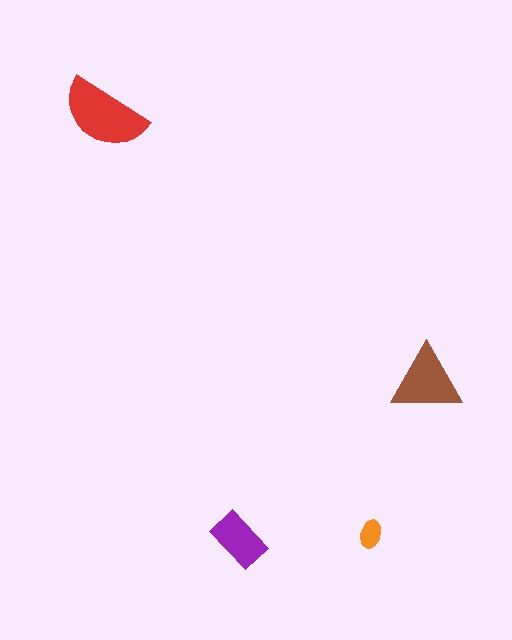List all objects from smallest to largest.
The orange ellipse, the purple rectangle, the brown triangle, the red semicircle.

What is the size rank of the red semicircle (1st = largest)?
1st.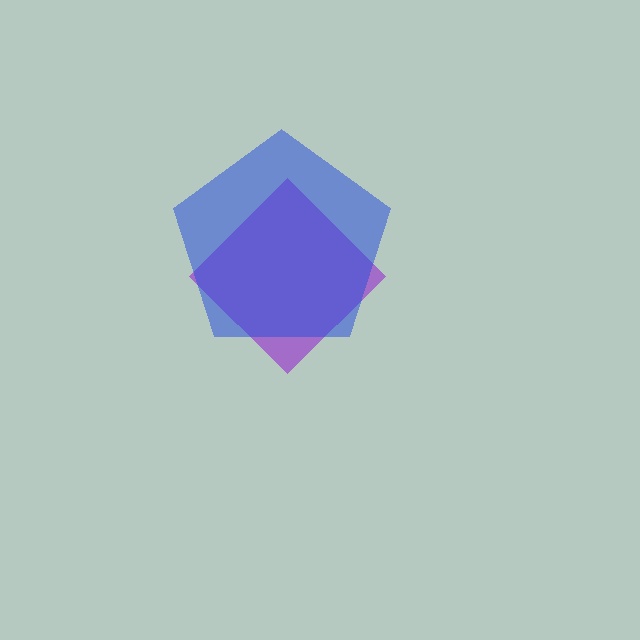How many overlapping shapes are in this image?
There are 2 overlapping shapes in the image.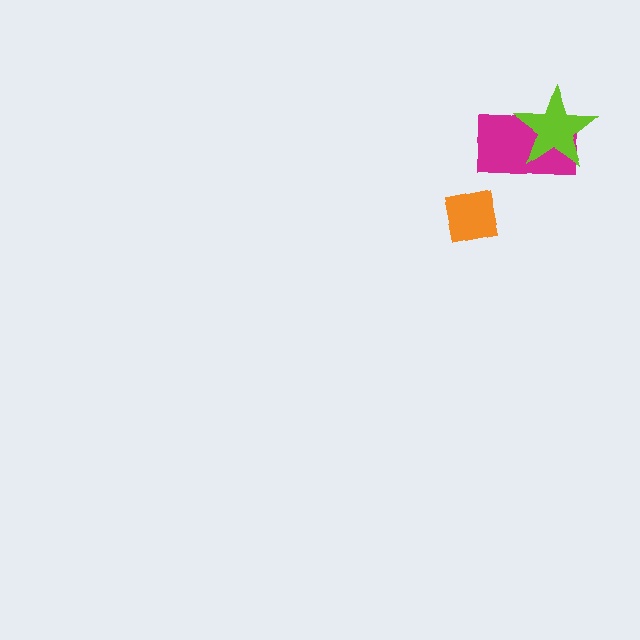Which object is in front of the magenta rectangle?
The lime star is in front of the magenta rectangle.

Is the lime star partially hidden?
No, no other shape covers it.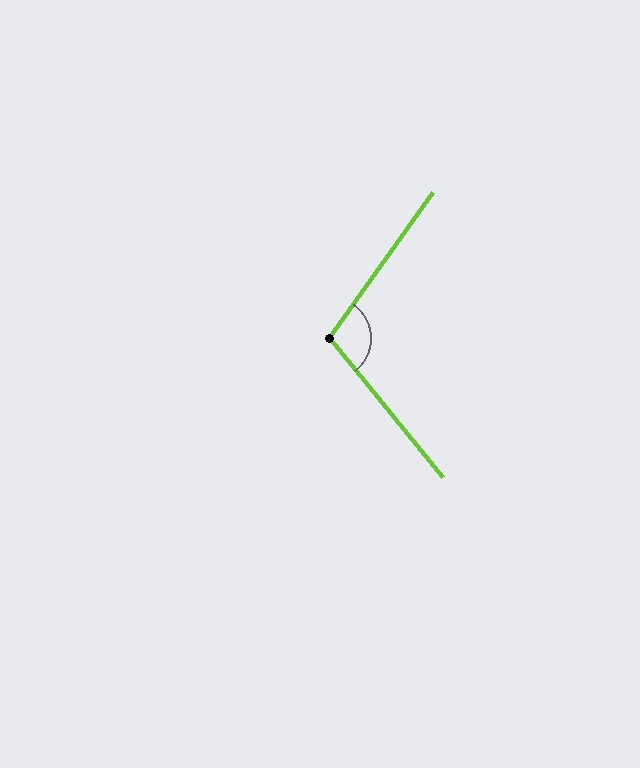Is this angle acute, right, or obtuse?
It is obtuse.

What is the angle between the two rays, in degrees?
Approximately 105 degrees.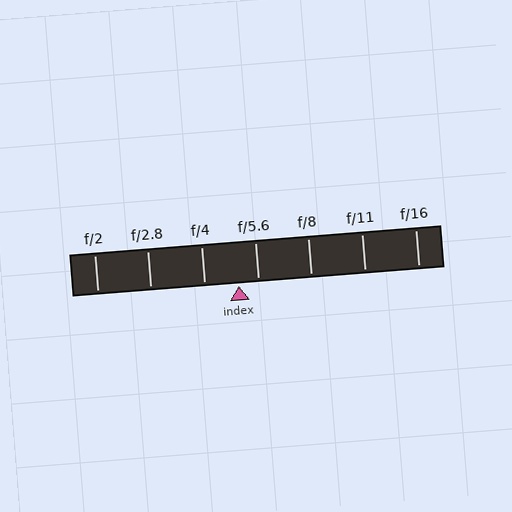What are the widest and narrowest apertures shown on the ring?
The widest aperture shown is f/2 and the narrowest is f/16.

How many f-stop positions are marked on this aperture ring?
There are 7 f-stop positions marked.